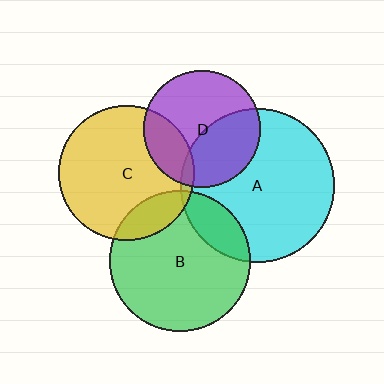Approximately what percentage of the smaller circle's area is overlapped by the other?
Approximately 15%.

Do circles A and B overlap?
Yes.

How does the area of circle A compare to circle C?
Approximately 1.3 times.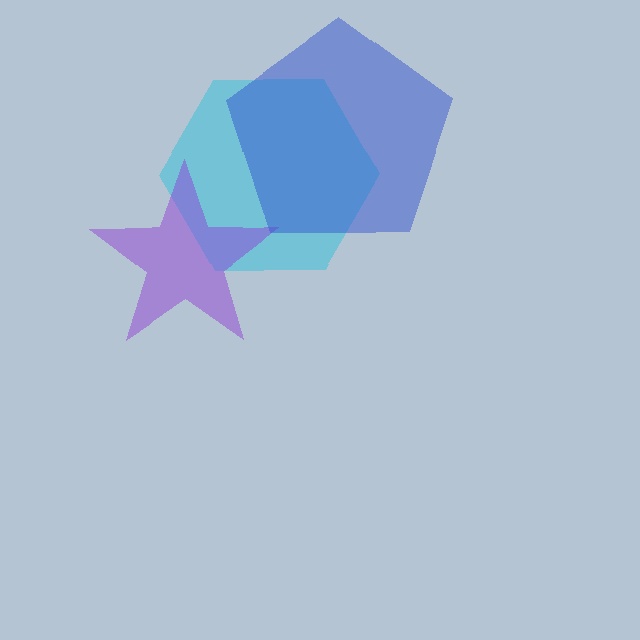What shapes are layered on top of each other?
The layered shapes are: a cyan hexagon, a purple star, a blue pentagon.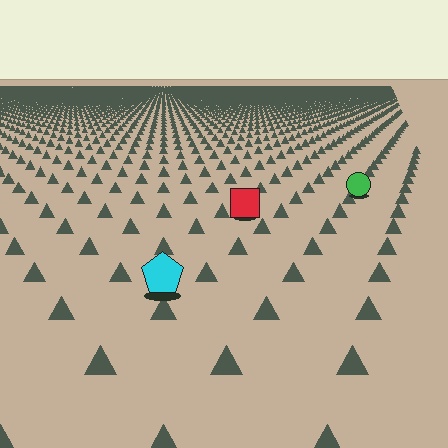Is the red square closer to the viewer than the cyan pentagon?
No. The cyan pentagon is closer — you can tell from the texture gradient: the ground texture is coarser near it.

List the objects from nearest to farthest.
From nearest to farthest: the cyan pentagon, the red square, the green circle.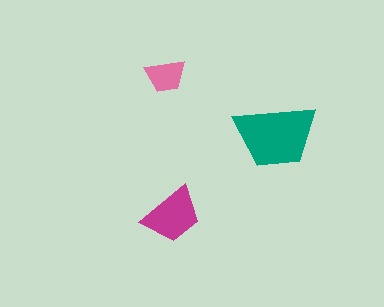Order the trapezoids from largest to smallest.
the teal one, the magenta one, the pink one.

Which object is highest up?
The pink trapezoid is topmost.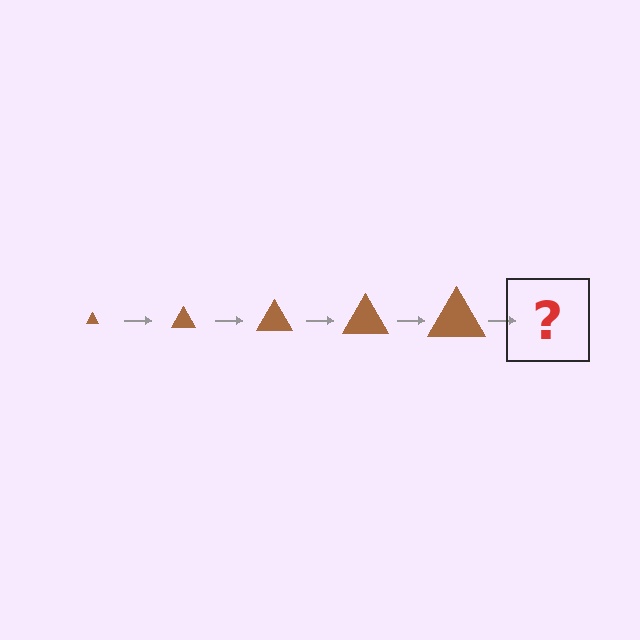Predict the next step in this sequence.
The next step is a brown triangle, larger than the previous one.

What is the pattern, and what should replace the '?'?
The pattern is that the triangle gets progressively larger each step. The '?' should be a brown triangle, larger than the previous one.